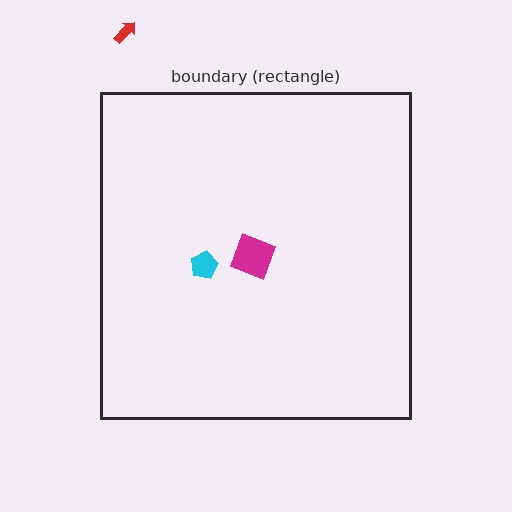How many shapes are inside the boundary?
2 inside, 1 outside.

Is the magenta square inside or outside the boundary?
Inside.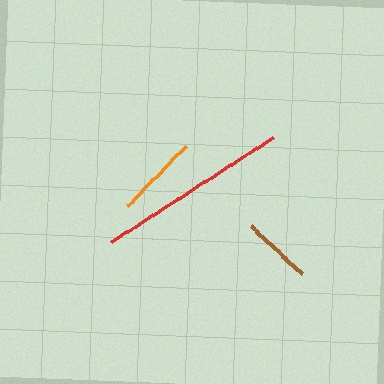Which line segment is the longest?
The red line is the longest at approximately 193 pixels.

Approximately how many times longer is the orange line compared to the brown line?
The orange line is approximately 1.2 times the length of the brown line.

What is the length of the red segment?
The red segment is approximately 193 pixels long.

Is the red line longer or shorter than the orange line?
The red line is longer than the orange line.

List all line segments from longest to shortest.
From longest to shortest: red, orange, brown.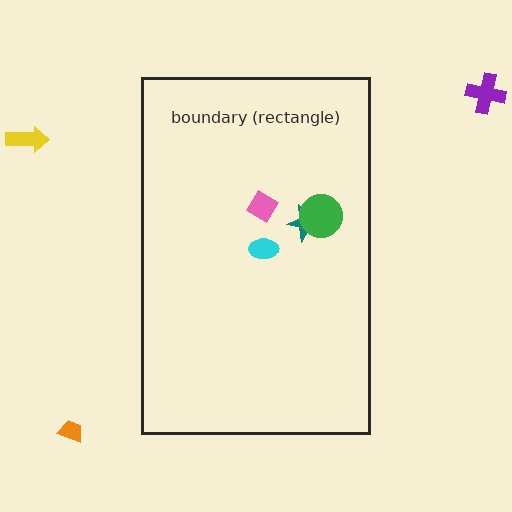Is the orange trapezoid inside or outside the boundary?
Outside.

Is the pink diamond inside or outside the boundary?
Inside.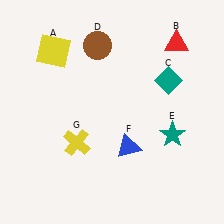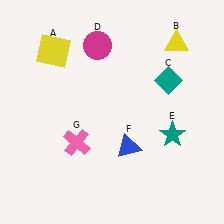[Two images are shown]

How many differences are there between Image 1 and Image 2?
There are 3 differences between the two images.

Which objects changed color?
B changed from red to yellow. D changed from brown to magenta. G changed from yellow to pink.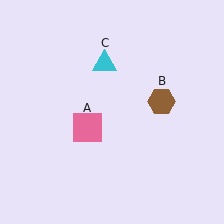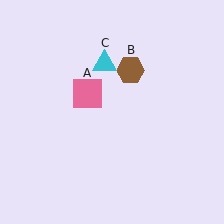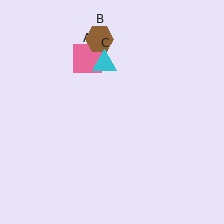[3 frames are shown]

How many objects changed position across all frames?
2 objects changed position: pink square (object A), brown hexagon (object B).